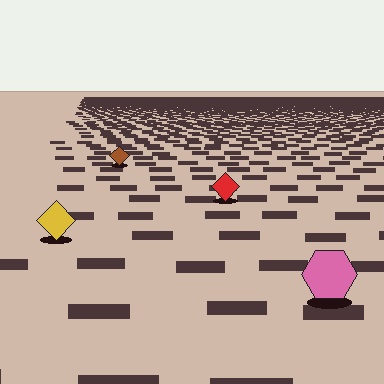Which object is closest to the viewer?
The pink hexagon is closest. The texture marks near it are larger and more spread out.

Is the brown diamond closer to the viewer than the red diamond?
No. The red diamond is closer — you can tell from the texture gradient: the ground texture is coarser near it.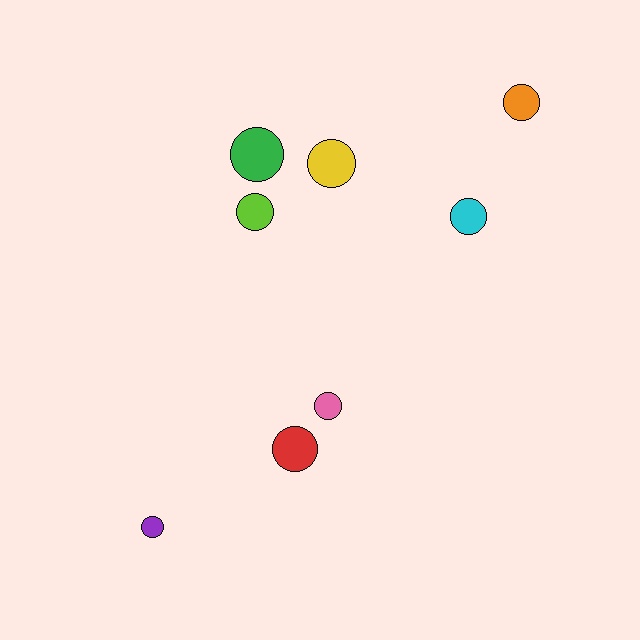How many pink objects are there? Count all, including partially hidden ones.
There is 1 pink object.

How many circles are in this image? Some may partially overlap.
There are 8 circles.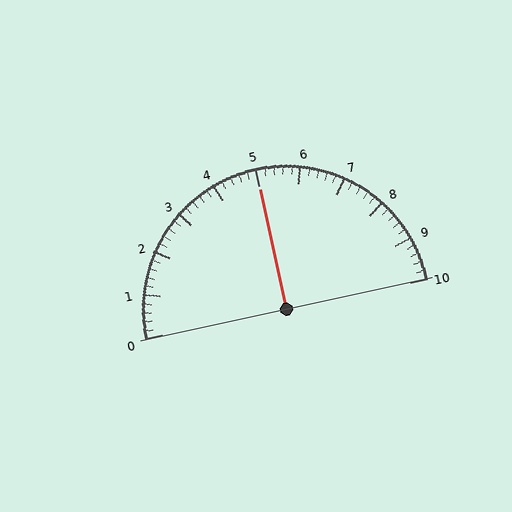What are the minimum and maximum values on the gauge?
The gauge ranges from 0 to 10.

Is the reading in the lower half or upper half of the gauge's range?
The reading is in the upper half of the range (0 to 10).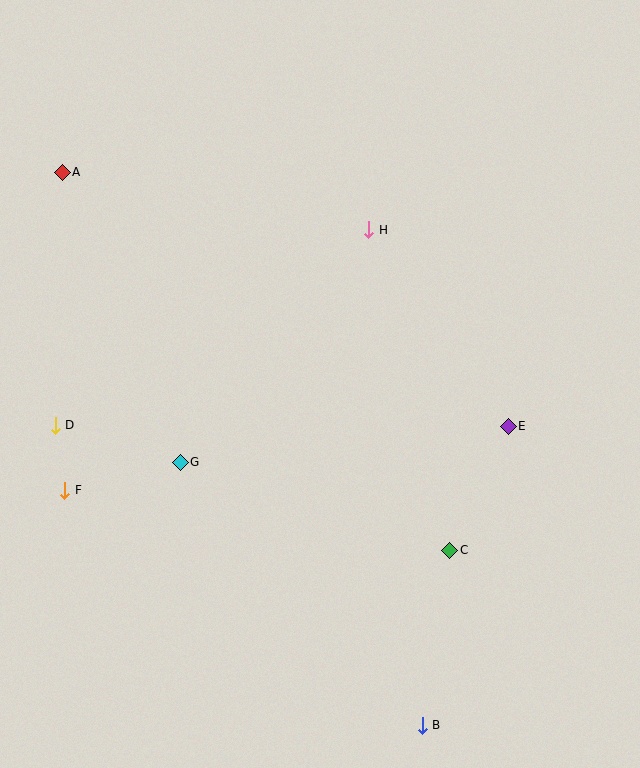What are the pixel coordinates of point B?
Point B is at (422, 725).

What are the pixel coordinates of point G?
Point G is at (180, 462).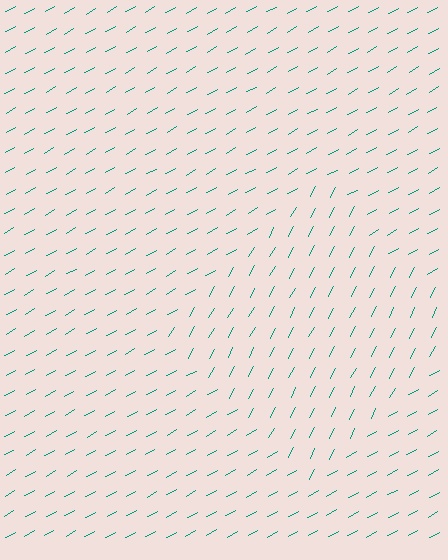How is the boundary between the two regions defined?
The boundary is defined purely by a change in line orientation (approximately 34 degrees difference). All lines are the same color and thickness.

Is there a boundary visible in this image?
Yes, there is a texture boundary formed by a change in line orientation.